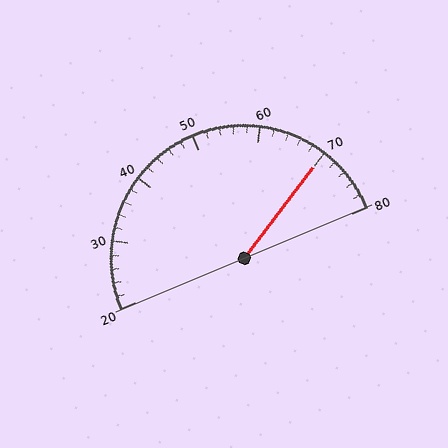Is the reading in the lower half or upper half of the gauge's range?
The reading is in the upper half of the range (20 to 80).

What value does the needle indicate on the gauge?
The needle indicates approximately 70.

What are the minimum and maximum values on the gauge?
The gauge ranges from 20 to 80.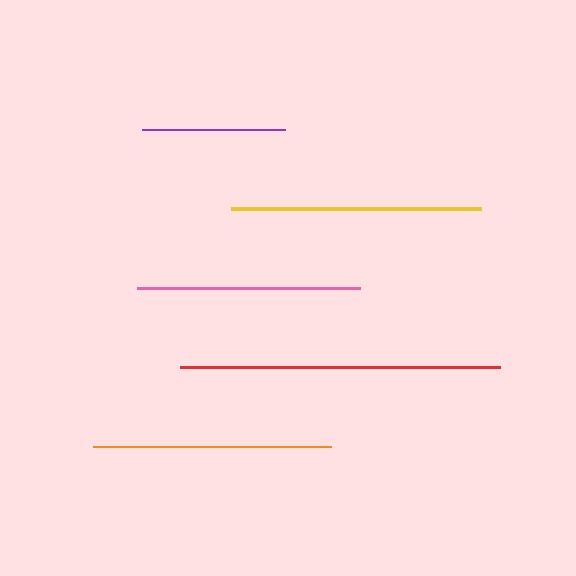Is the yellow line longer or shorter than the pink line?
The yellow line is longer than the pink line.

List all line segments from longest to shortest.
From longest to shortest: red, yellow, orange, pink, purple.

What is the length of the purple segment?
The purple segment is approximately 143 pixels long.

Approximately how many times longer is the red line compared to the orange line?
The red line is approximately 1.3 times the length of the orange line.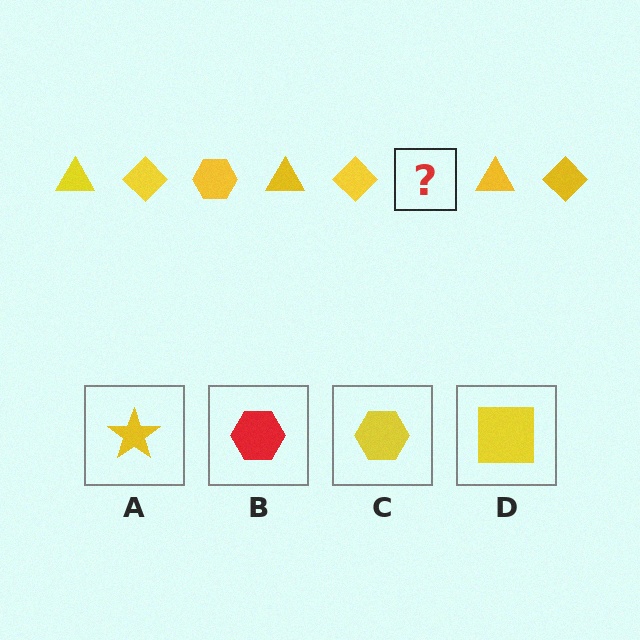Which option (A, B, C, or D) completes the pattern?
C.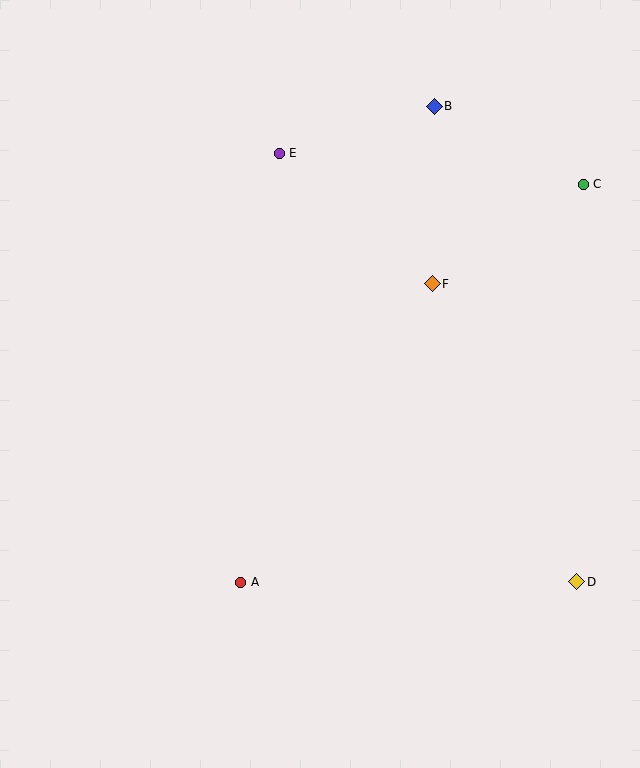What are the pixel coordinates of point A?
Point A is at (241, 582).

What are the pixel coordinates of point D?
Point D is at (577, 582).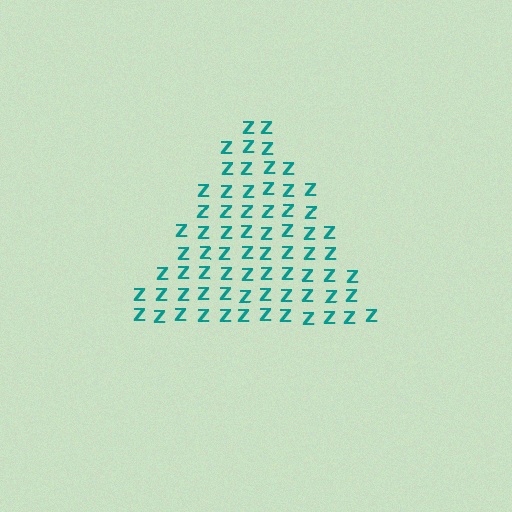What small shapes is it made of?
It is made of small letter Z's.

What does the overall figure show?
The overall figure shows a triangle.